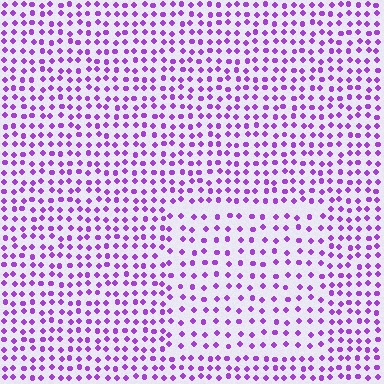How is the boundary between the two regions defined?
The boundary is defined by a change in element density (approximately 1.6x ratio). All elements are the same color, size, and shape.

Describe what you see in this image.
The image contains small purple elements arranged at two different densities. A rectangle-shaped region is visible where the elements are less densely packed than the surrounding area.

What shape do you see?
I see a rectangle.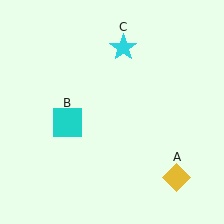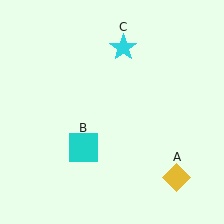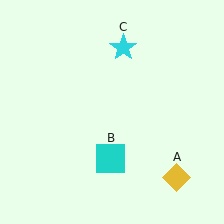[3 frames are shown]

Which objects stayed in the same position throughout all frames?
Yellow diamond (object A) and cyan star (object C) remained stationary.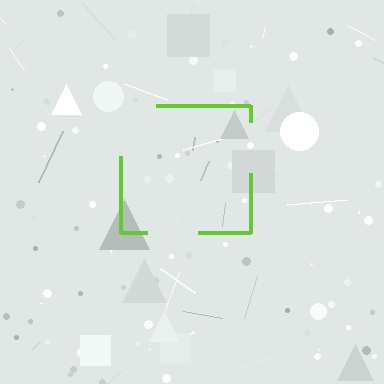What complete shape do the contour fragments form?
The contour fragments form a square.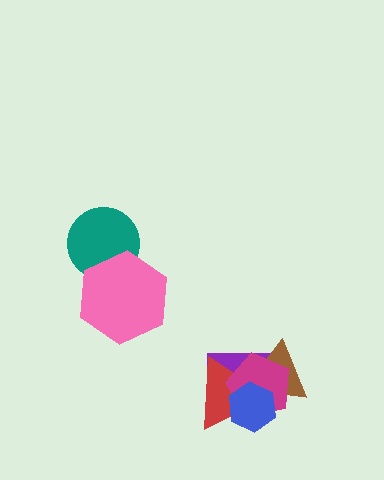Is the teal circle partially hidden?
Yes, it is partially covered by another shape.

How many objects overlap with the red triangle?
4 objects overlap with the red triangle.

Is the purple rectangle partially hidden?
Yes, it is partially covered by another shape.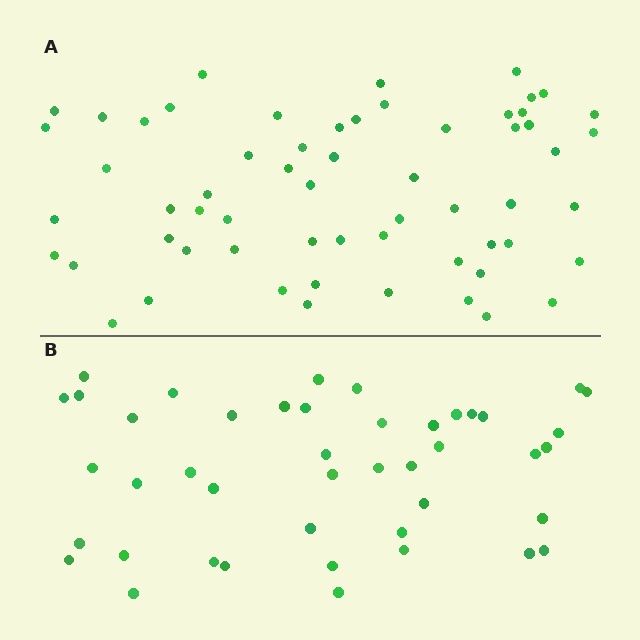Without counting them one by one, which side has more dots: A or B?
Region A (the top region) has more dots.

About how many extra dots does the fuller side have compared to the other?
Region A has approximately 15 more dots than region B.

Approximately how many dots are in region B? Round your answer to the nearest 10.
About 40 dots. (The exact count is 44, which rounds to 40.)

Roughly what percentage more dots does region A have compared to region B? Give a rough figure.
About 35% more.